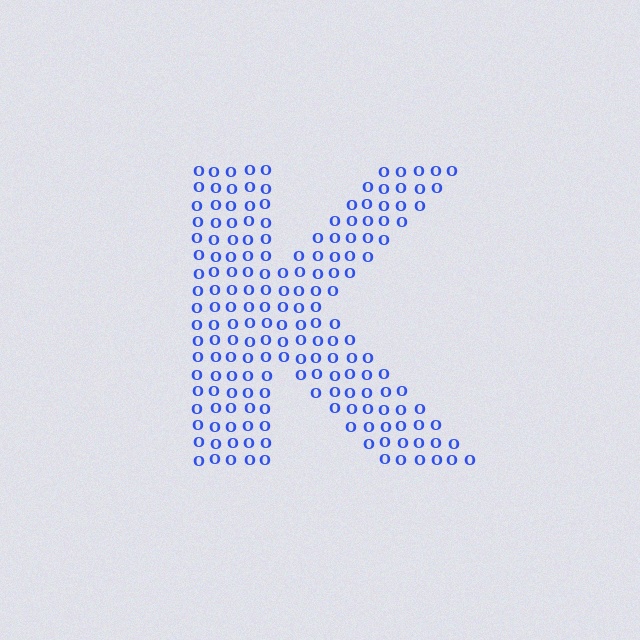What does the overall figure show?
The overall figure shows the letter K.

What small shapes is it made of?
It is made of small letter O's.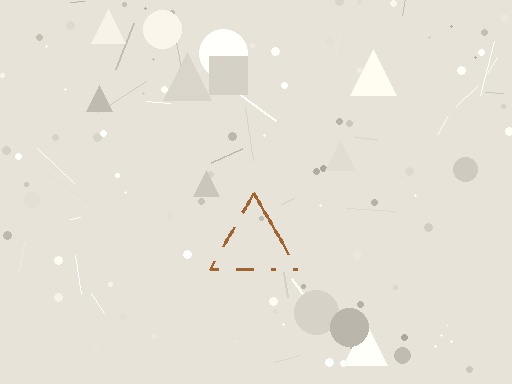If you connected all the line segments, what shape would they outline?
They would outline a triangle.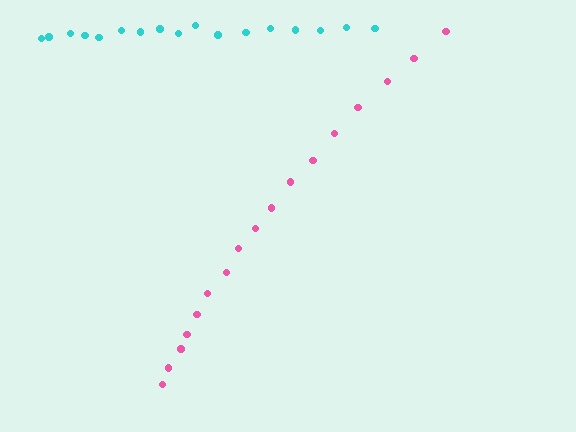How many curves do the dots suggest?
There are 2 distinct paths.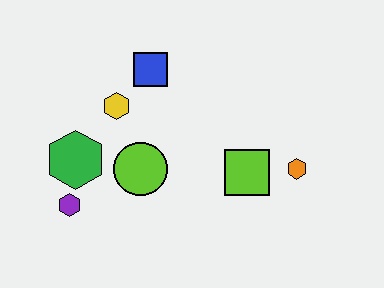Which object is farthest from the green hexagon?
The orange hexagon is farthest from the green hexagon.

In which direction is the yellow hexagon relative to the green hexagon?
The yellow hexagon is above the green hexagon.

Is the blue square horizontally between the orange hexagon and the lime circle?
Yes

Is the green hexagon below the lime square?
No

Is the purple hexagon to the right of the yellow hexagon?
No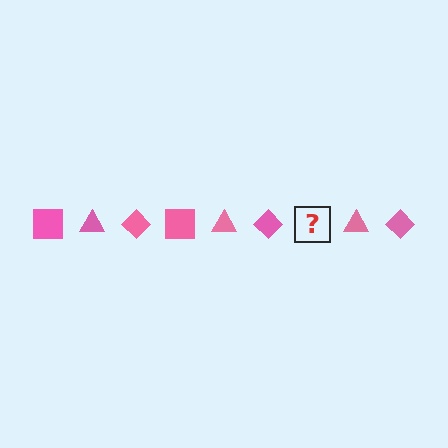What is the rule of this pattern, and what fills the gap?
The rule is that the pattern cycles through square, triangle, diamond shapes in pink. The gap should be filled with a pink square.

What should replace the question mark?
The question mark should be replaced with a pink square.